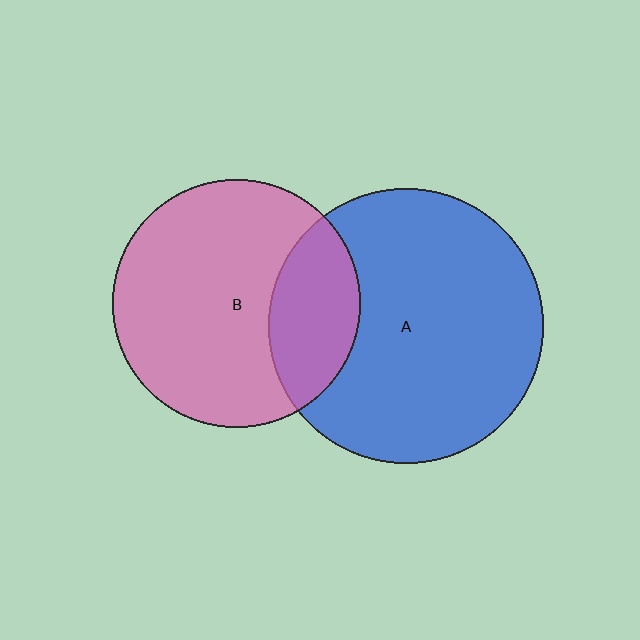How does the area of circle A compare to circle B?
Approximately 1.2 times.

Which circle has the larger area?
Circle A (blue).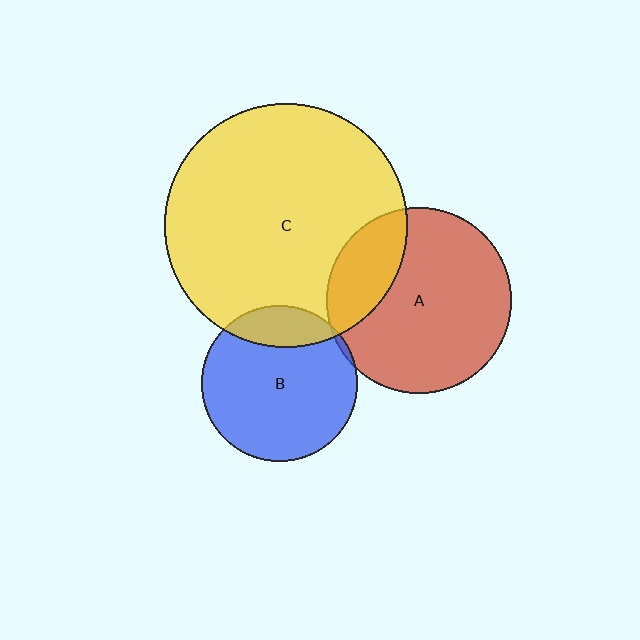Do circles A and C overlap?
Yes.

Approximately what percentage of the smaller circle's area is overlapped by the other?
Approximately 25%.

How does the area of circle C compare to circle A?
Approximately 1.7 times.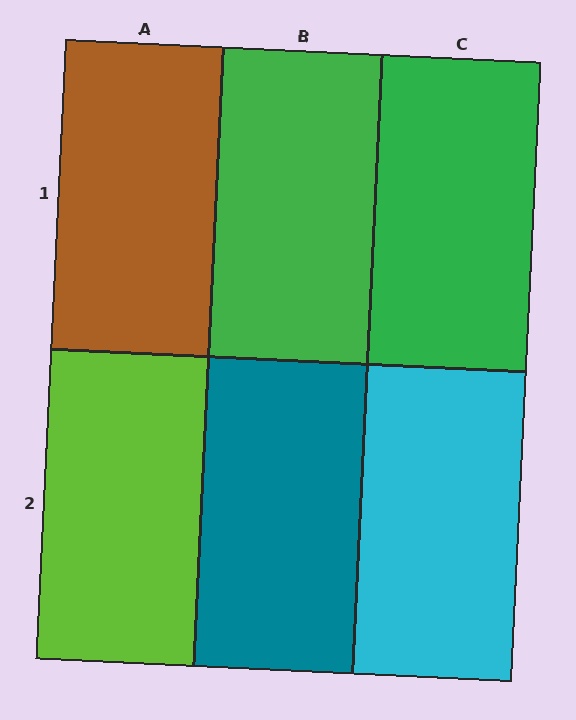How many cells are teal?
1 cell is teal.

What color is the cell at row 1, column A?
Brown.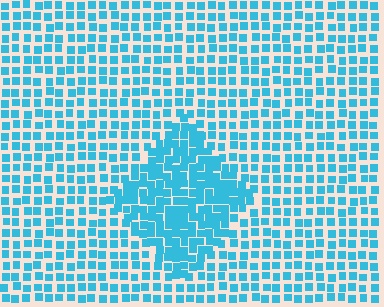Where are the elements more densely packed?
The elements are more densely packed inside the diamond boundary.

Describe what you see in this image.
The image contains small cyan elements arranged at two different densities. A diamond-shaped region is visible where the elements are more densely packed than the surrounding area.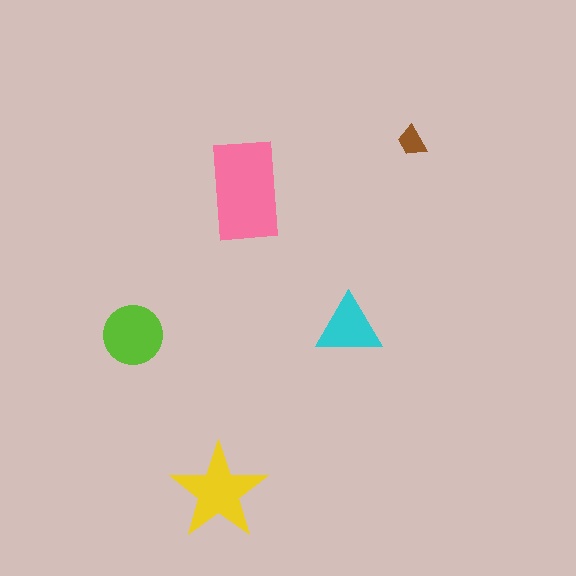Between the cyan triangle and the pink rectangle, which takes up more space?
The pink rectangle.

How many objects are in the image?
There are 5 objects in the image.